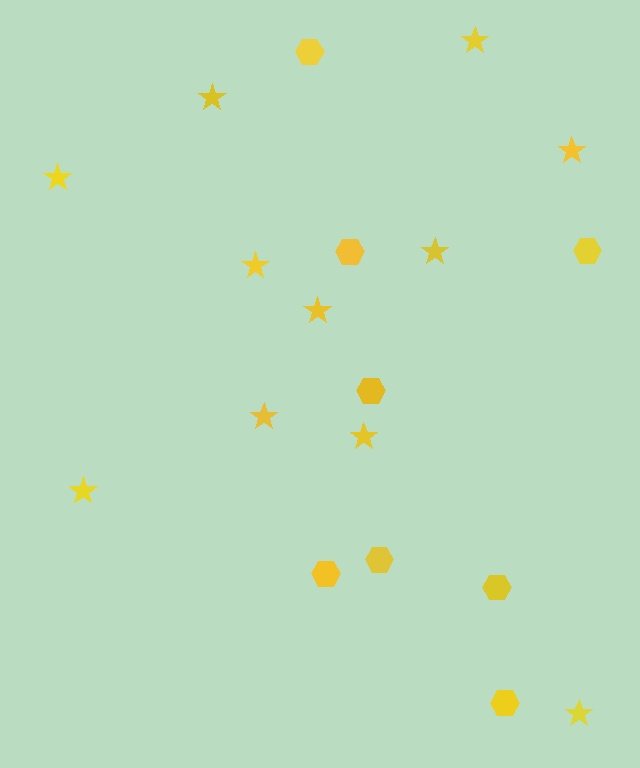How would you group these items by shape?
There are 2 groups: one group of stars (11) and one group of hexagons (8).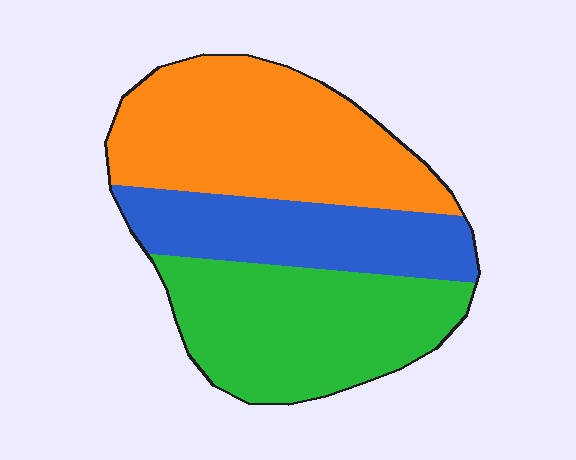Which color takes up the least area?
Blue, at roughly 25%.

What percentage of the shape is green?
Green takes up between a quarter and a half of the shape.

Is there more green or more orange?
Orange.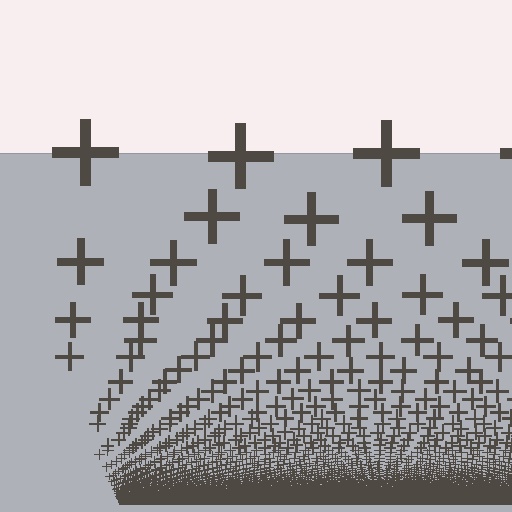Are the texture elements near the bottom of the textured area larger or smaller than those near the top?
Smaller. The gradient is inverted — elements near the bottom are smaller and denser.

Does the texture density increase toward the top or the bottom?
Density increases toward the bottom.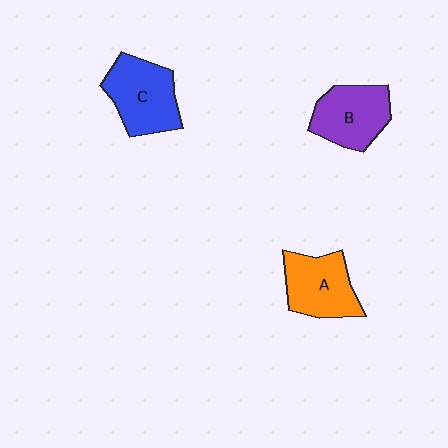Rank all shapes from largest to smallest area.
From largest to smallest: C (blue), A (orange), B (purple).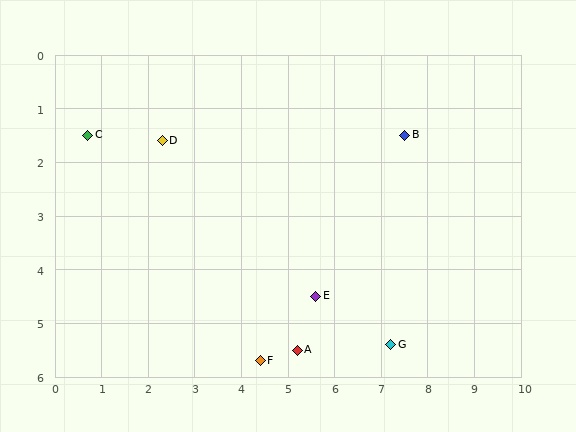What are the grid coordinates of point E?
Point E is at approximately (5.6, 4.5).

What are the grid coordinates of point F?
Point F is at approximately (4.4, 5.7).